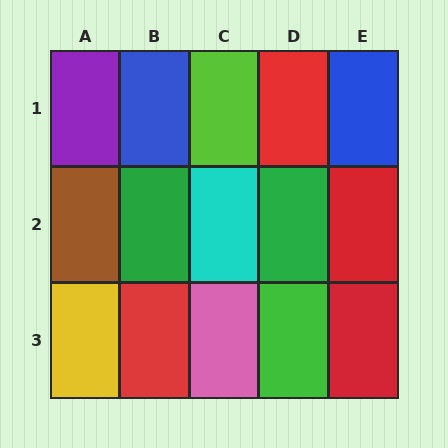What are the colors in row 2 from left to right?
Brown, green, cyan, green, red.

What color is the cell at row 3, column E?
Red.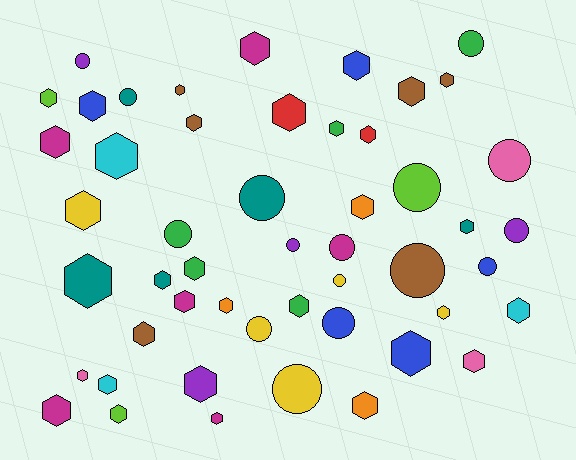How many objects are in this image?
There are 50 objects.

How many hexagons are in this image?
There are 34 hexagons.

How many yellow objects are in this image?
There are 5 yellow objects.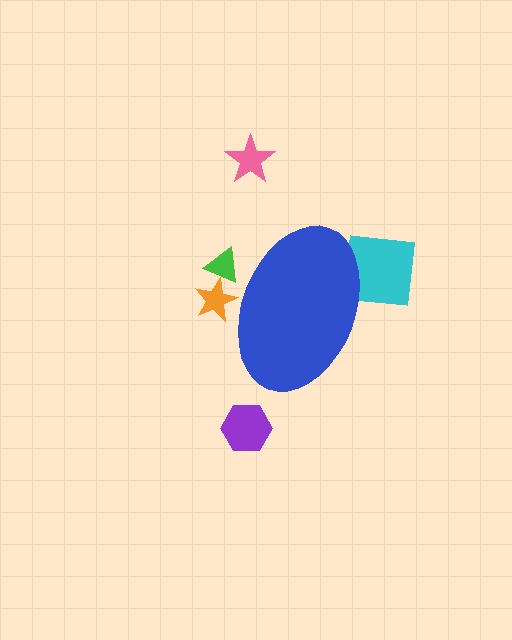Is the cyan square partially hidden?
Yes, the cyan square is partially hidden behind the blue ellipse.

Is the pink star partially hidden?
No, the pink star is fully visible.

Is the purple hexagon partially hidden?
No, the purple hexagon is fully visible.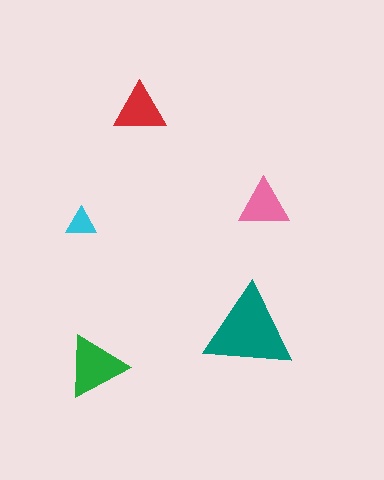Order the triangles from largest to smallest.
the teal one, the green one, the red one, the pink one, the cyan one.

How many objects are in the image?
There are 5 objects in the image.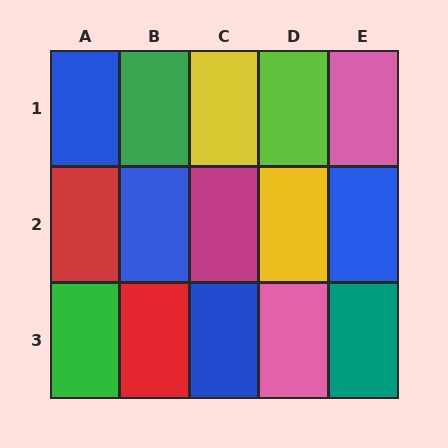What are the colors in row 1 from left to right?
Blue, green, yellow, lime, pink.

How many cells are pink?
2 cells are pink.